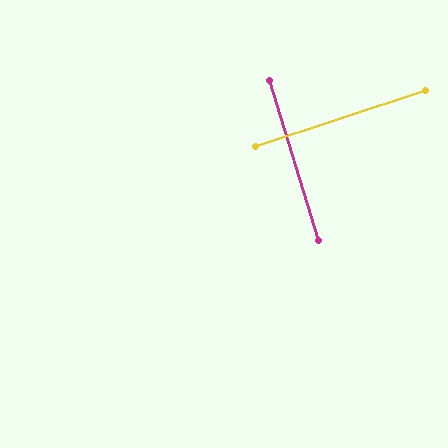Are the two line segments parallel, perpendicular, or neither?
Perpendicular — they meet at approximately 89°.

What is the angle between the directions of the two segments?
Approximately 89 degrees.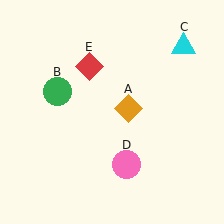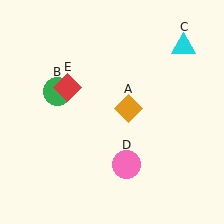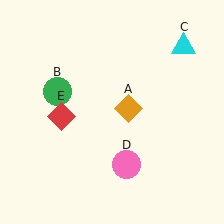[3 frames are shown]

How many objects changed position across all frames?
1 object changed position: red diamond (object E).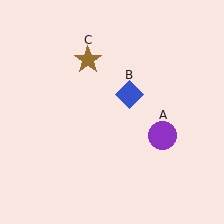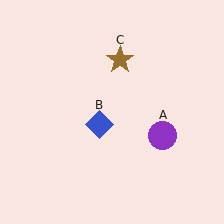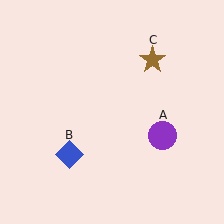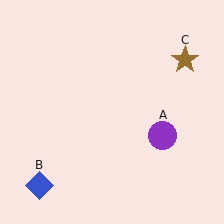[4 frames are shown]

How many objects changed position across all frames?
2 objects changed position: blue diamond (object B), brown star (object C).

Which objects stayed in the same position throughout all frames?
Purple circle (object A) remained stationary.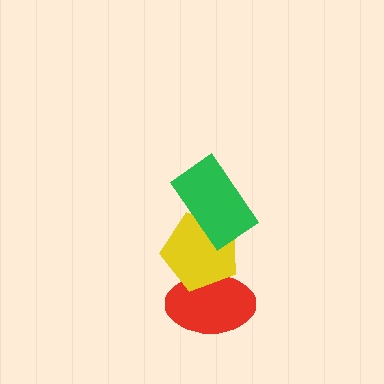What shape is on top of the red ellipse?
The yellow pentagon is on top of the red ellipse.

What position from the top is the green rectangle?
The green rectangle is 1st from the top.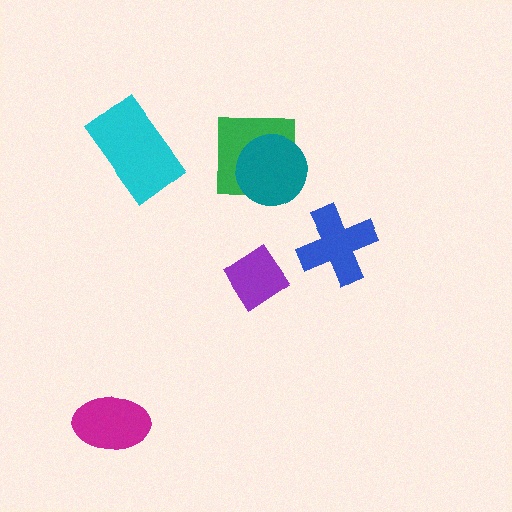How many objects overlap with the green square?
1 object overlaps with the green square.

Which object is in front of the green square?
The teal circle is in front of the green square.